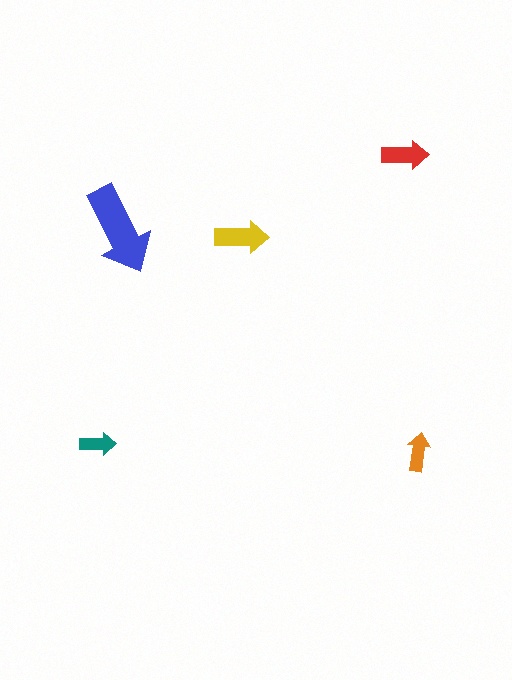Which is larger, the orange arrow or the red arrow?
The red one.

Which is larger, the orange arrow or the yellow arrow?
The yellow one.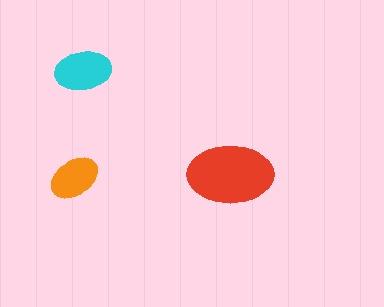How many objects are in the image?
There are 3 objects in the image.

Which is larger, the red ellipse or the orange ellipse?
The red one.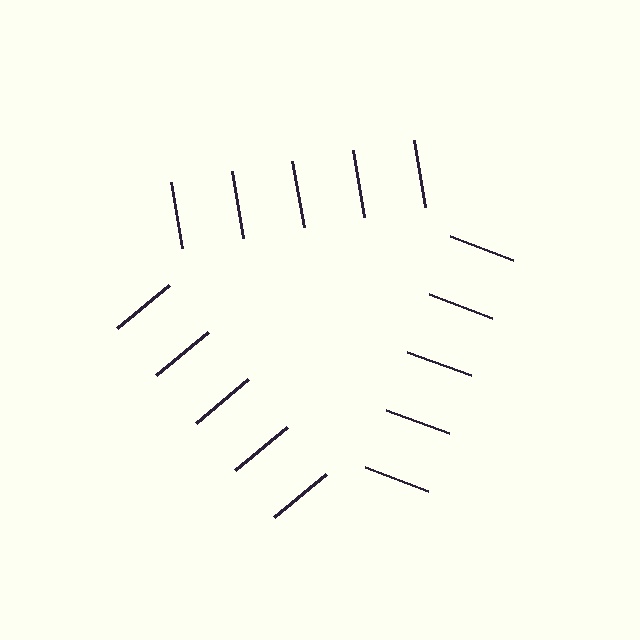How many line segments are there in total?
15 — 5 along each of the 3 edges.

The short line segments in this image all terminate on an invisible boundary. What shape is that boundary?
An illusory triangle — the line segments terminate on its edges but no continuous stroke is drawn.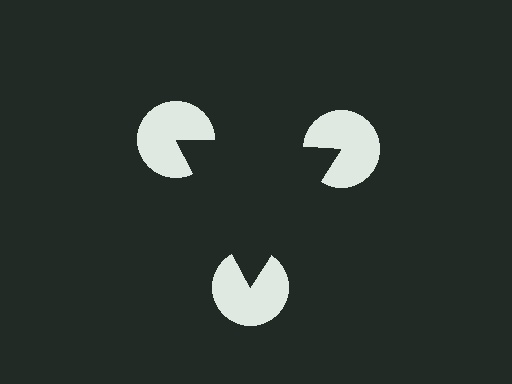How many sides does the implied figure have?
3 sides.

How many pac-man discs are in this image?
There are 3 — one at each vertex of the illusory triangle.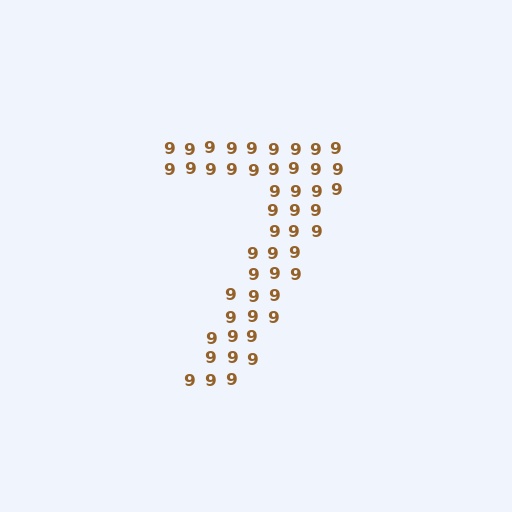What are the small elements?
The small elements are digit 9's.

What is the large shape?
The large shape is the digit 7.